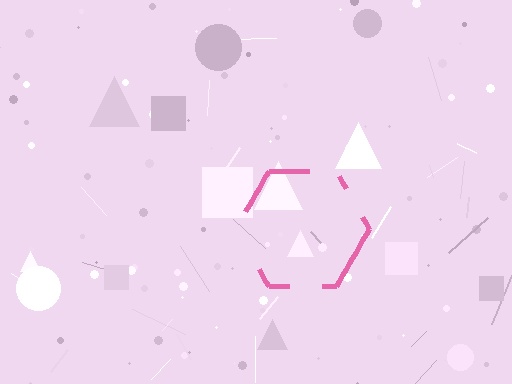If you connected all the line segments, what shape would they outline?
They would outline a hexagon.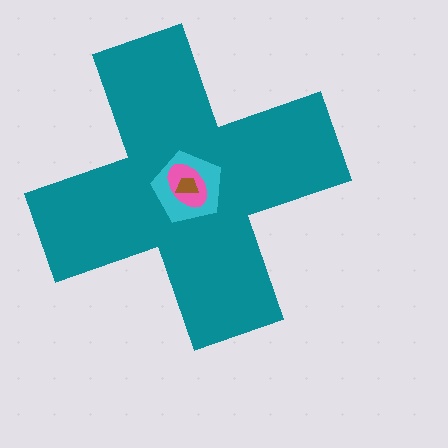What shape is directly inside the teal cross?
The cyan pentagon.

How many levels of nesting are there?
4.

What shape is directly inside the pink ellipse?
The brown trapezoid.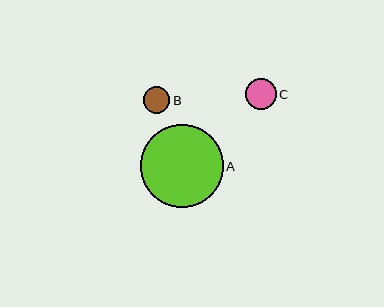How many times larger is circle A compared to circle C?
Circle A is approximately 2.7 times the size of circle C.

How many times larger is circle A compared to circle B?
Circle A is approximately 3.1 times the size of circle B.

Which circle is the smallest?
Circle B is the smallest with a size of approximately 27 pixels.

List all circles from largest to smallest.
From largest to smallest: A, C, B.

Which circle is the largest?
Circle A is the largest with a size of approximately 83 pixels.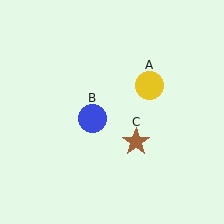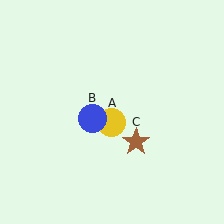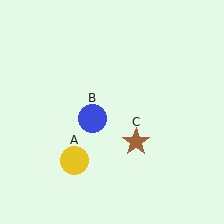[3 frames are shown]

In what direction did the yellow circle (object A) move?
The yellow circle (object A) moved down and to the left.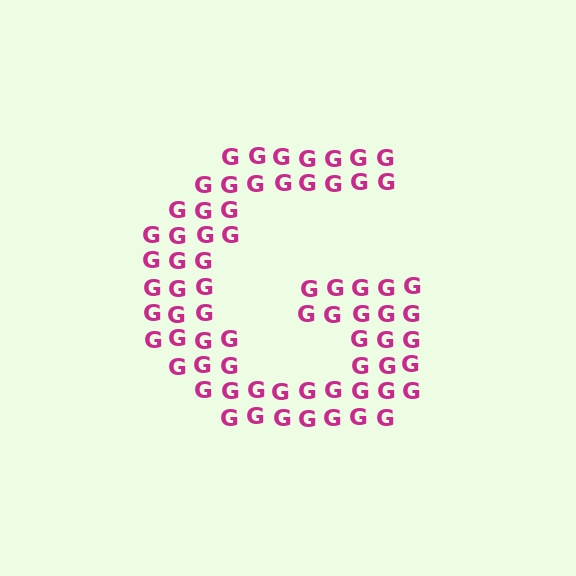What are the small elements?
The small elements are letter G's.